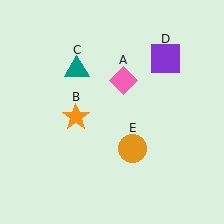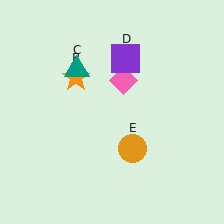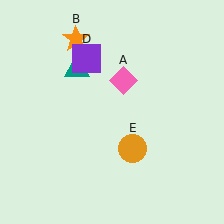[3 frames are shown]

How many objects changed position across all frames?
2 objects changed position: orange star (object B), purple square (object D).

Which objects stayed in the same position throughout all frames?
Pink diamond (object A) and teal triangle (object C) and orange circle (object E) remained stationary.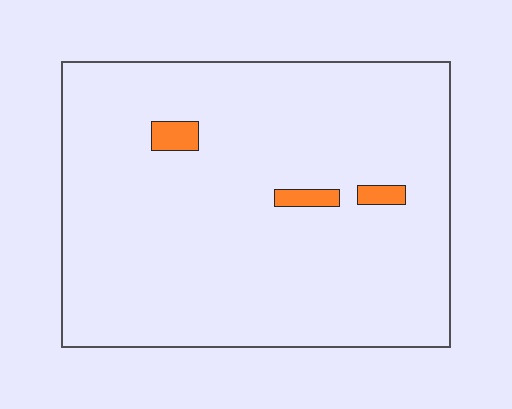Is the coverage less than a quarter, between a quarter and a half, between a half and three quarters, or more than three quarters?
Less than a quarter.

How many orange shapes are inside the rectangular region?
3.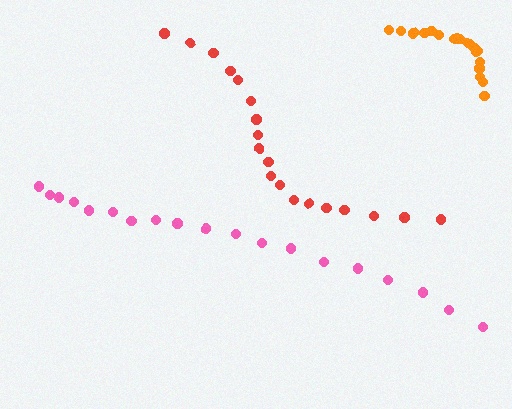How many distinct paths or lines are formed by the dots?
There are 3 distinct paths.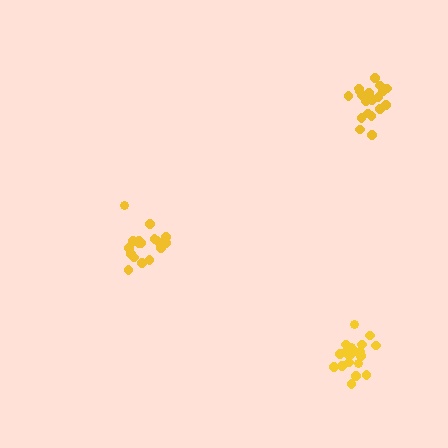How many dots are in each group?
Group 1: 17 dots, Group 2: 20 dots, Group 3: 20 dots (57 total).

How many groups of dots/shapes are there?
There are 3 groups.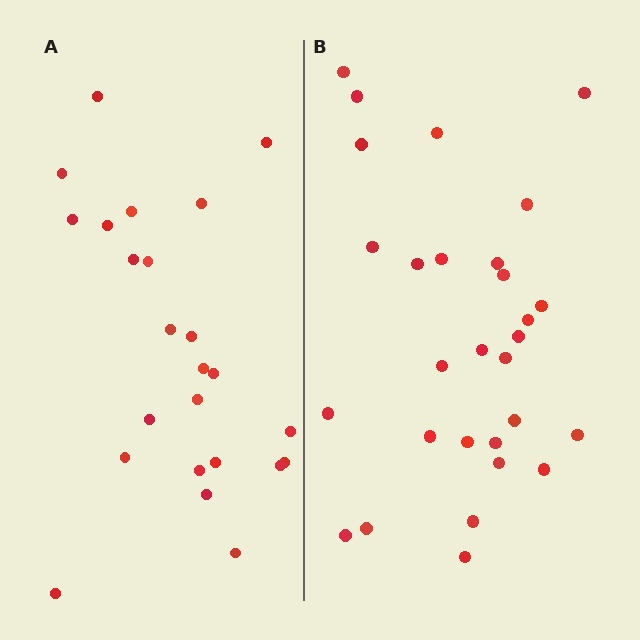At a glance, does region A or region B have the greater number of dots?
Region B (the right region) has more dots.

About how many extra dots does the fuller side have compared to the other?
Region B has about 5 more dots than region A.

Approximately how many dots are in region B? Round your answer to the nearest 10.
About 30 dots. (The exact count is 29, which rounds to 30.)